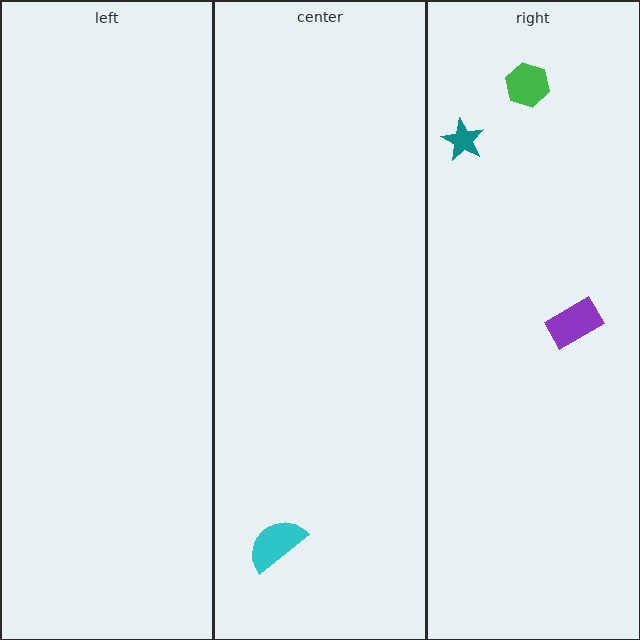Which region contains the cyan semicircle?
The center region.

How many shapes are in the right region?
3.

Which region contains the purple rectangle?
The right region.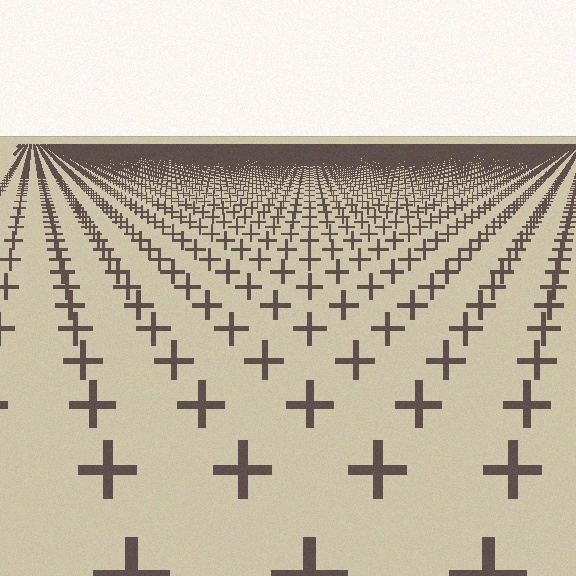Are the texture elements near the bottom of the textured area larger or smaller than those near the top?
Larger. Near the bottom, elements are closer to the viewer and appear at a bigger on-screen size.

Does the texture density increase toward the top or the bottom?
Density increases toward the top.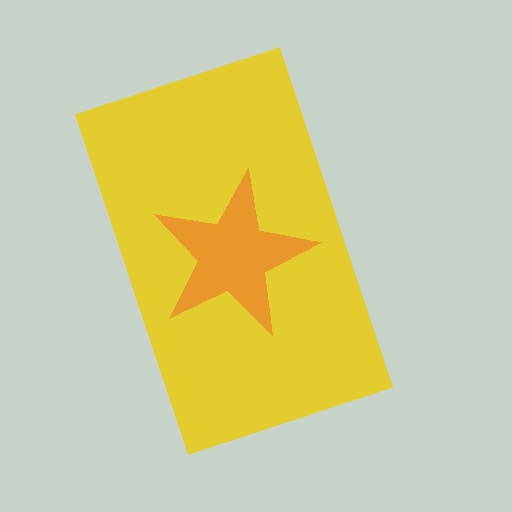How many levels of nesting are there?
2.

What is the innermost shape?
The orange star.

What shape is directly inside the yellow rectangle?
The orange star.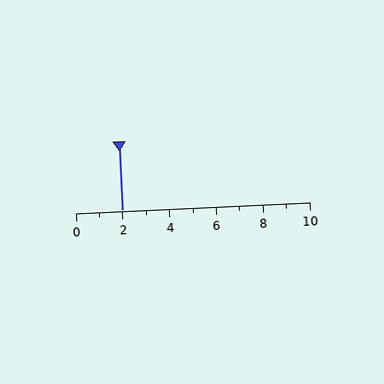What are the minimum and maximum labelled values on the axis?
The axis runs from 0 to 10.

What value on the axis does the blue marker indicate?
The marker indicates approximately 2.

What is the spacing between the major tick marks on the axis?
The major ticks are spaced 2 apart.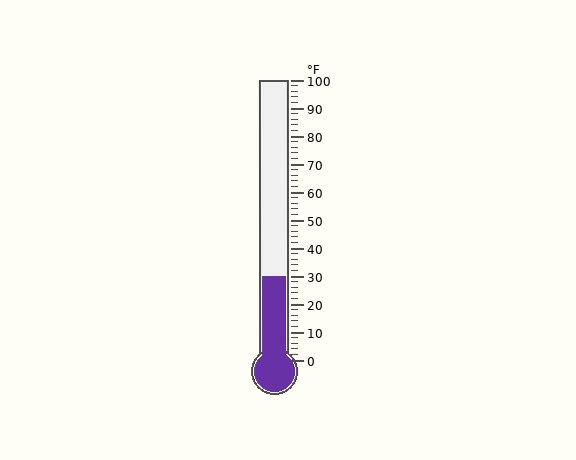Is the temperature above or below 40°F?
The temperature is below 40°F.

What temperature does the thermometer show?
The thermometer shows approximately 30°F.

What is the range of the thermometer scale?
The thermometer scale ranges from 0°F to 100°F.